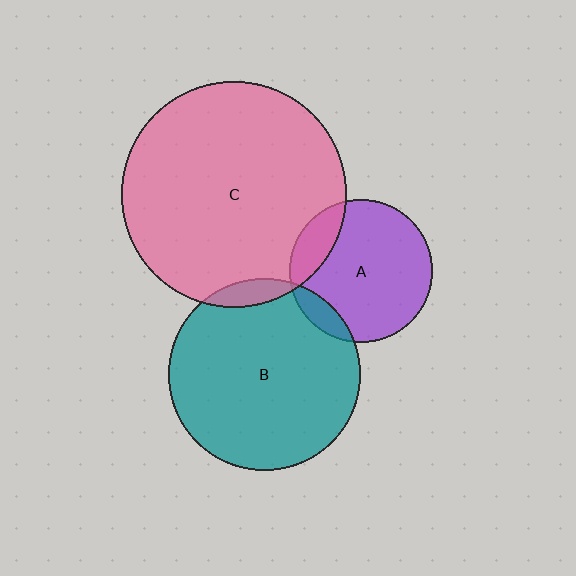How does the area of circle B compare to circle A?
Approximately 1.8 times.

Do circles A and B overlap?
Yes.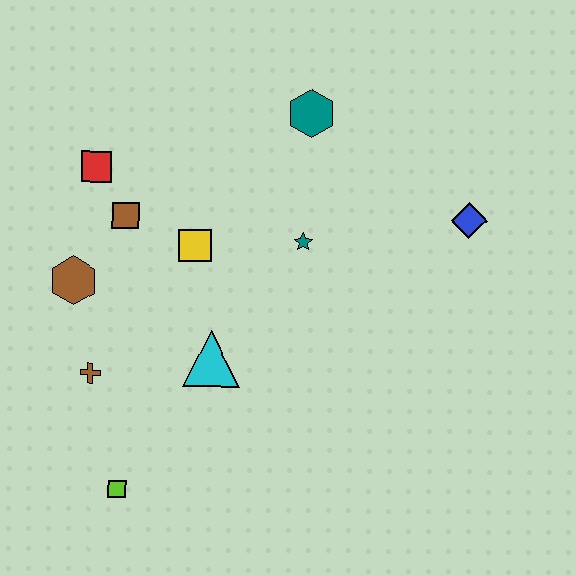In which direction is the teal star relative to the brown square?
The teal star is to the right of the brown square.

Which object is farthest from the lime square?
The blue diamond is farthest from the lime square.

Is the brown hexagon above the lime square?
Yes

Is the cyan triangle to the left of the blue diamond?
Yes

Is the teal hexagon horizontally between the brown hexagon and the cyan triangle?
No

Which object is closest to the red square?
The brown square is closest to the red square.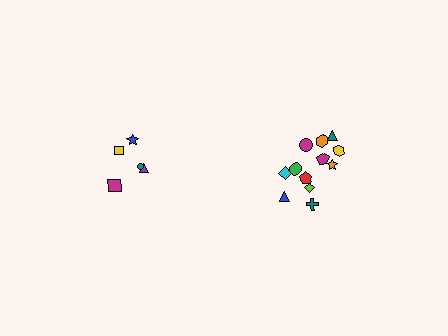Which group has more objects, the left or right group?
The right group.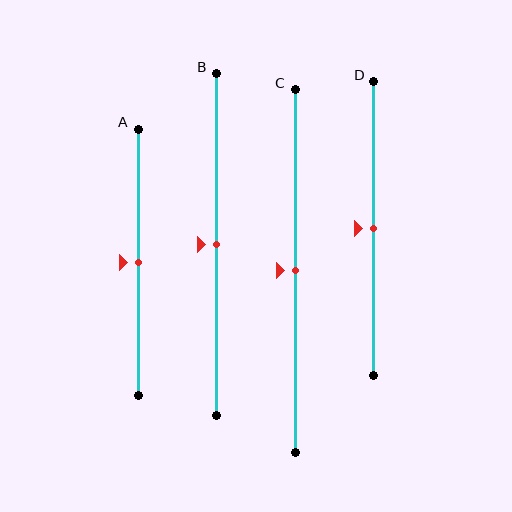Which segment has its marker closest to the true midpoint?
Segment A has its marker closest to the true midpoint.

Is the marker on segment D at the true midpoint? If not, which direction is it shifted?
Yes, the marker on segment D is at the true midpoint.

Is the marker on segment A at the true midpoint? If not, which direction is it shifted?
Yes, the marker on segment A is at the true midpoint.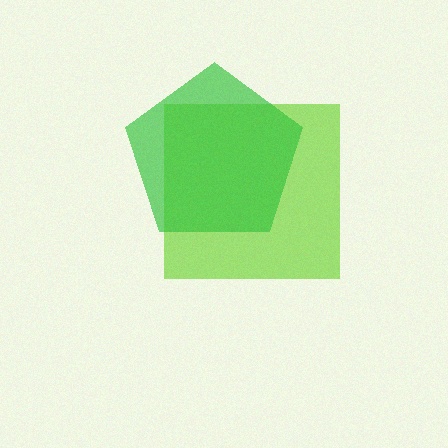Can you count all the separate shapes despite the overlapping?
Yes, there are 2 separate shapes.